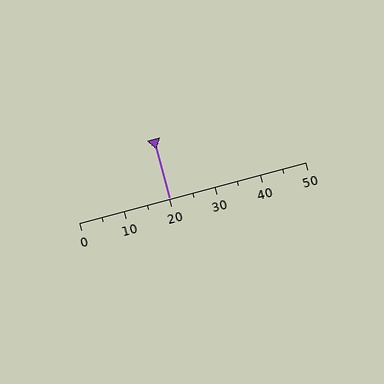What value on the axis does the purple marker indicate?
The marker indicates approximately 20.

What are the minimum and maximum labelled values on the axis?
The axis runs from 0 to 50.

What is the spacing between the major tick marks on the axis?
The major ticks are spaced 10 apart.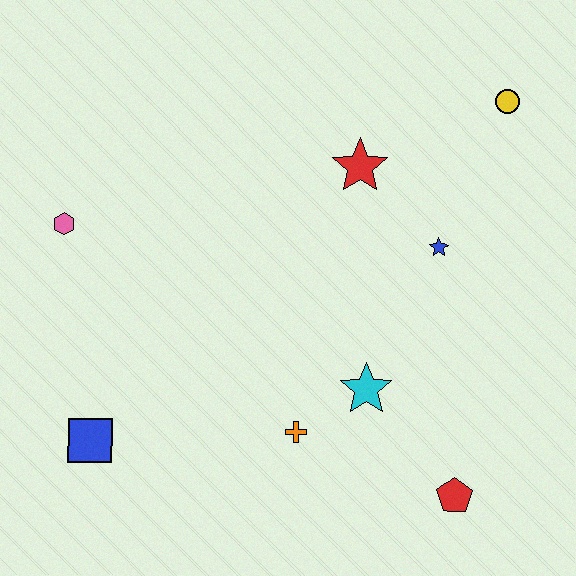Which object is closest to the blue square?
The orange cross is closest to the blue square.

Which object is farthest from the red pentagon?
The pink hexagon is farthest from the red pentagon.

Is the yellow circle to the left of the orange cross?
No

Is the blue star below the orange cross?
No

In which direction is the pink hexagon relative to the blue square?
The pink hexagon is above the blue square.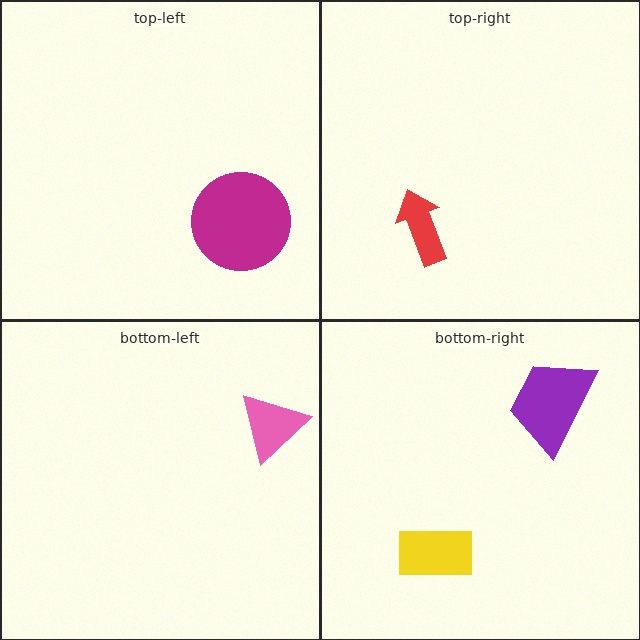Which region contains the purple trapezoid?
The bottom-right region.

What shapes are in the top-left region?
The magenta circle.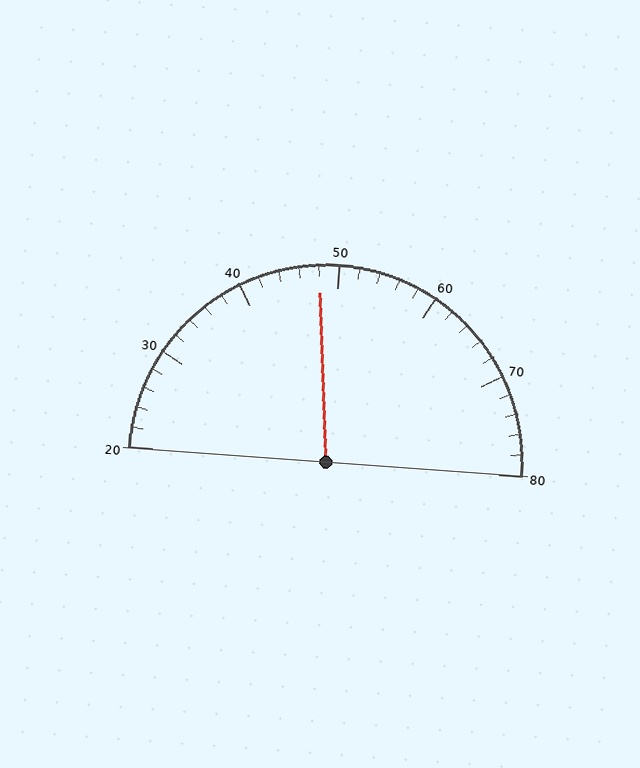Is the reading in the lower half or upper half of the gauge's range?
The reading is in the lower half of the range (20 to 80).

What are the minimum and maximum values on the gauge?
The gauge ranges from 20 to 80.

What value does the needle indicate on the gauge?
The needle indicates approximately 48.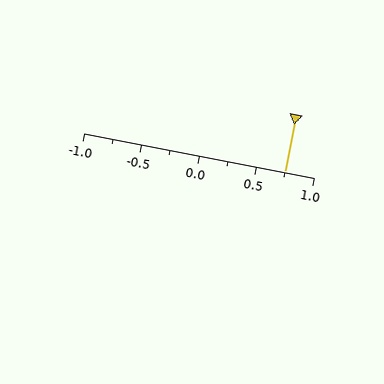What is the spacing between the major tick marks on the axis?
The major ticks are spaced 0.5 apart.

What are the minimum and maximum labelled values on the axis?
The axis runs from -1.0 to 1.0.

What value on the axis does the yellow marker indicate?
The marker indicates approximately 0.75.